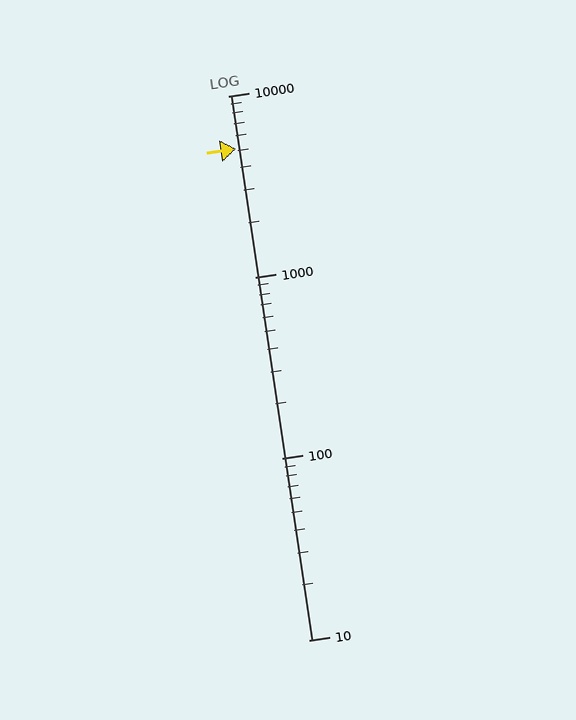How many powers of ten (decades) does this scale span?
The scale spans 3 decades, from 10 to 10000.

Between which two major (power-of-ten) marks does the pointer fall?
The pointer is between 1000 and 10000.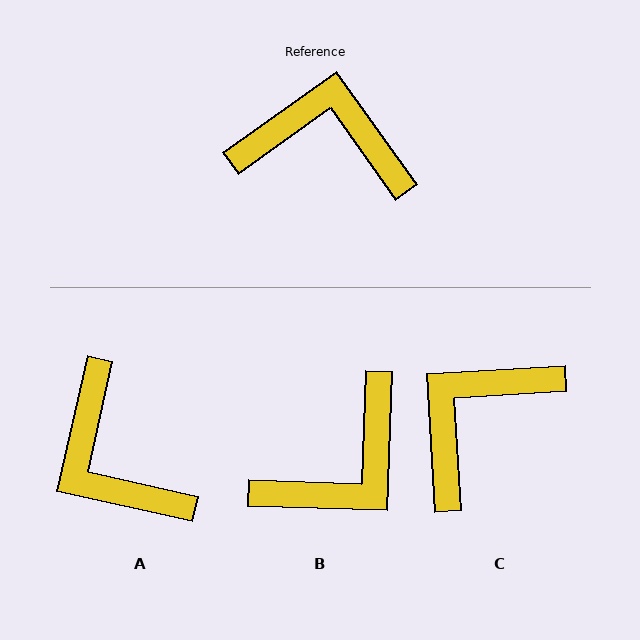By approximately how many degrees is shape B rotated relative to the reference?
Approximately 128 degrees clockwise.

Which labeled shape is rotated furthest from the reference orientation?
A, about 132 degrees away.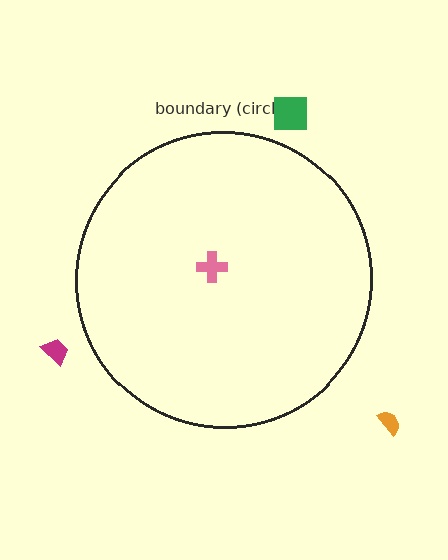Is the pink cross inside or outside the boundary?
Inside.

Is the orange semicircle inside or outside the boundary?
Outside.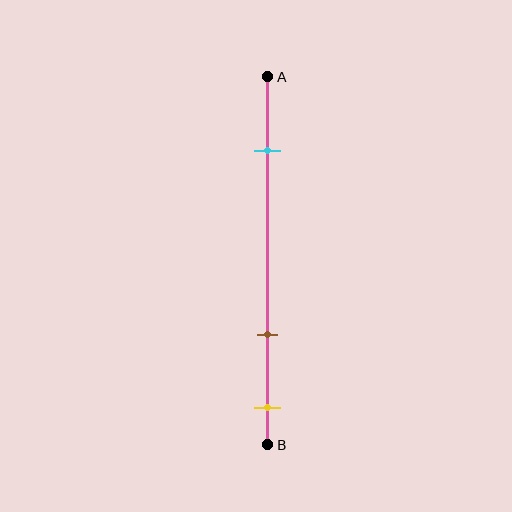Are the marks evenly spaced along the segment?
No, the marks are not evenly spaced.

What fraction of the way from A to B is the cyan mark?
The cyan mark is approximately 20% (0.2) of the way from A to B.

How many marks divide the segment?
There are 3 marks dividing the segment.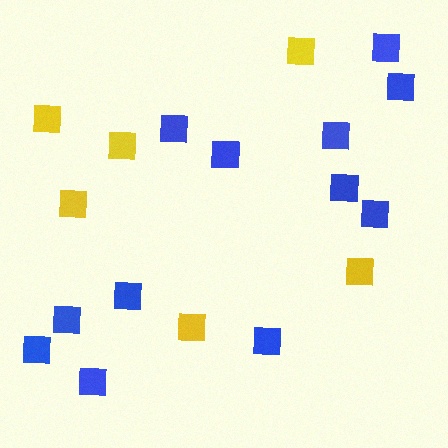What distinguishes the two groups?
There are 2 groups: one group of yellow squares (6) and one group of blue squares (12).